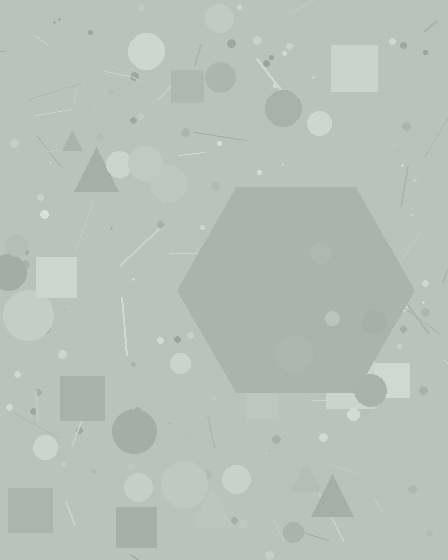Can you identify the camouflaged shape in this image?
The camouflaged shape is a hexagon.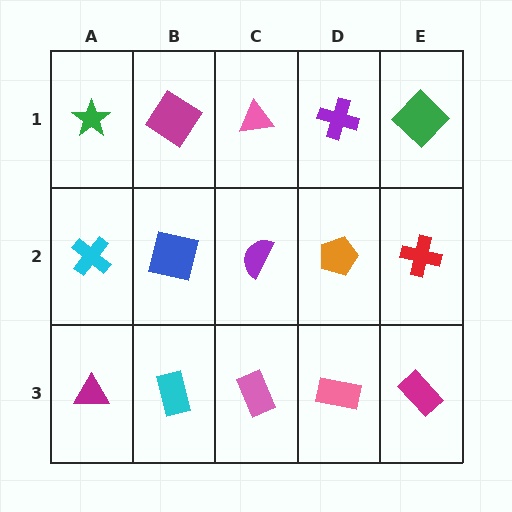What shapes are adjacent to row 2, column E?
A green diamond (row 1, column E), a magenta rectangle (row 3, column E), an orange pentagon (row 2, column D).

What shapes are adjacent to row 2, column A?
A green star (row 1, column A), a magenta triangle (row 3, column A), a blue square (row 2, column B).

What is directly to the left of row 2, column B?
A cyan cross.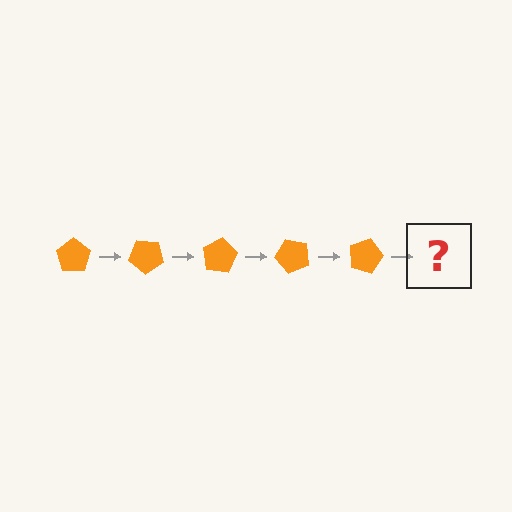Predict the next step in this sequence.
The next step is an orange pentagon rotated 200 degrees.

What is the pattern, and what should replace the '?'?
The pattern is that the pentagon rotates 40 degrees each step. The '?' should be an orange pentagon rotated 200 degrees.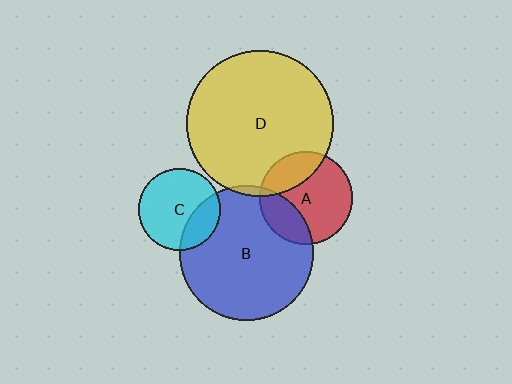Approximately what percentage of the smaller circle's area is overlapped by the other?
Approximately 25%.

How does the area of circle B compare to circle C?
Approximately 2.7 times.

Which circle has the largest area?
Circle D (yellow).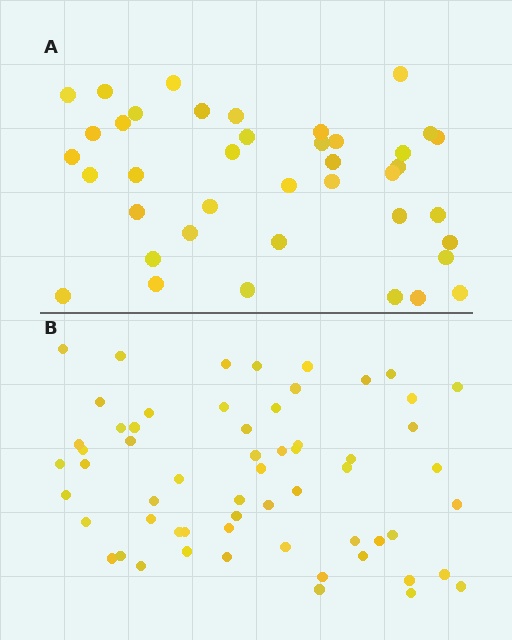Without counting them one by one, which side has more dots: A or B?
Region B (the bottom region) has more dots.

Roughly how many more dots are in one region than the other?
Region B has approximately 20 more dots than region A.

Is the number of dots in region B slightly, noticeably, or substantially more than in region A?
Region B has substantially more. The ratio is roughly 1.5 to 1.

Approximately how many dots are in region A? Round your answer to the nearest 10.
About 40 dots.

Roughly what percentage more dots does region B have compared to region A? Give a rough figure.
About 50% more.